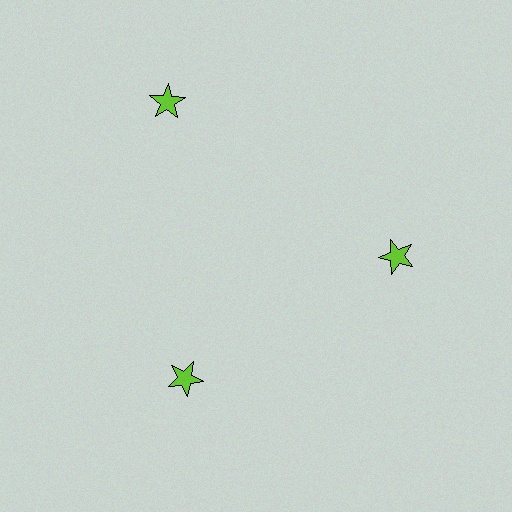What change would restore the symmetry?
The symmetry would be restored by moving it inward, back onto the ring so that all 3 stars sit at equal angles and equal distance from the center.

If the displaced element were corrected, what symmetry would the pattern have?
It would have 3-fold rotational symmetry — the pattern would map onto itself every 120 degrees.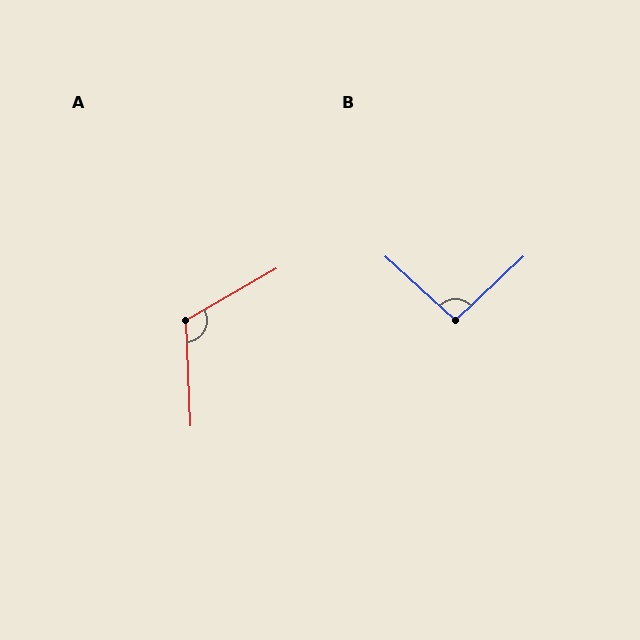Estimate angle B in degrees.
Approximately 94 degrees.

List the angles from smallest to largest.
B (94°), A (118°).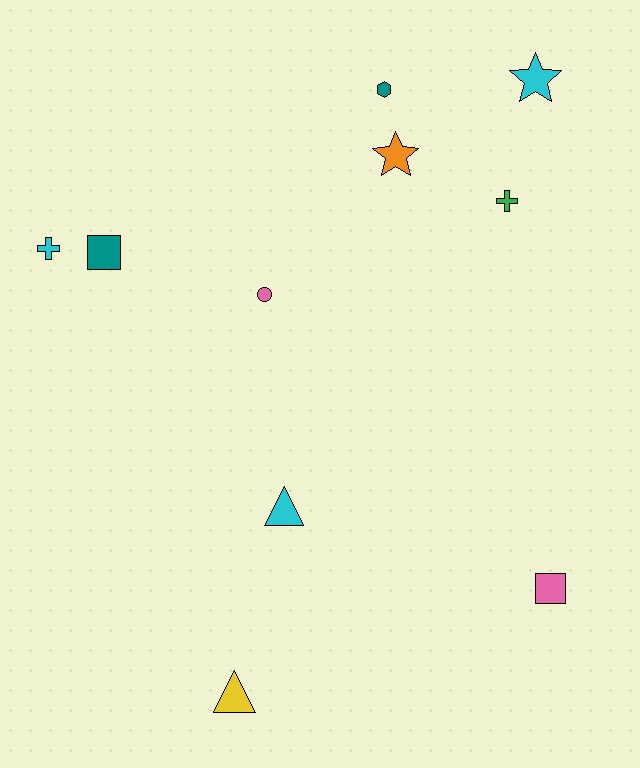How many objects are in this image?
There are 10 objects.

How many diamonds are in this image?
There are no diamonds.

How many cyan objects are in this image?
There are 3 cyan objects.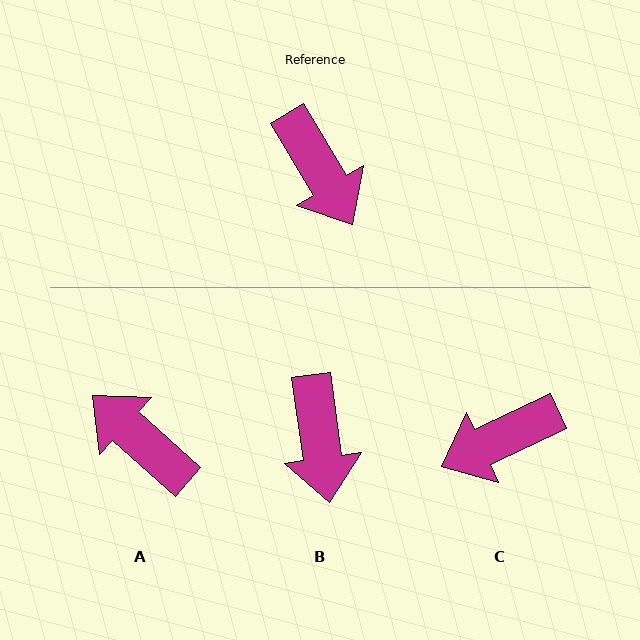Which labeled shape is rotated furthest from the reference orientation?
A, about 163 degrees away.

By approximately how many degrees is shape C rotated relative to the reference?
Approximately 95 degrees clockwise.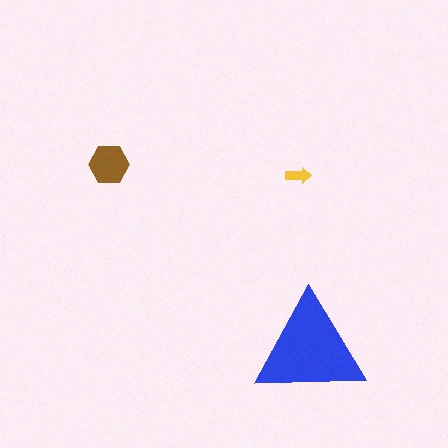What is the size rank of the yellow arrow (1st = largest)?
3rd.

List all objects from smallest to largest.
The yellow arrow, the brown hexagon, the blue triangle.